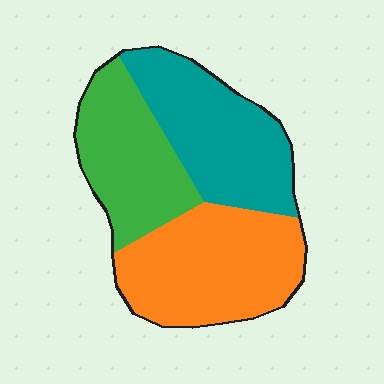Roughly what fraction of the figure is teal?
Teal takes up between a third and a half of the figure.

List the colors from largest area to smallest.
From largest to smallest: orange, teal, green.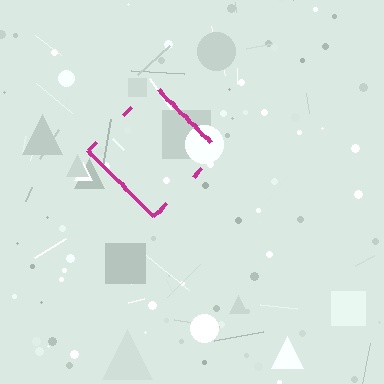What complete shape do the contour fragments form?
The contour fragments form a diamond.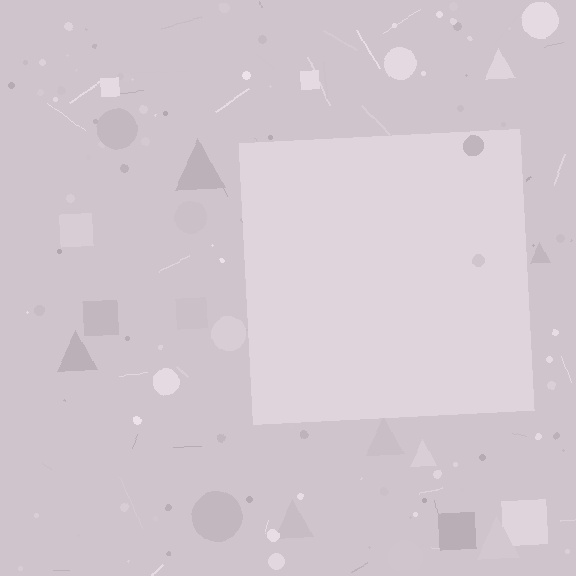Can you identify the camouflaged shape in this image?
The camouflaged shape is a square.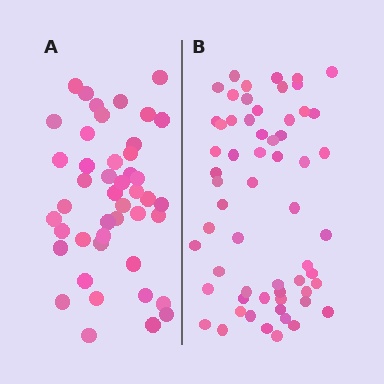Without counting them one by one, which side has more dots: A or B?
Region B (the right region) has more dots.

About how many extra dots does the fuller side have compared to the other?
Region B has approximately 15 more dots than region A.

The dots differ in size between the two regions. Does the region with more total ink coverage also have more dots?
No. Region A has more total ink coverage because its dots are larger, but region B actually contains more individual dots. Total area can be misleading — the number of items is what matters here.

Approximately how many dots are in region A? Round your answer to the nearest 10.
About 40 dots. (The exact count is 45, which rounds to 40.)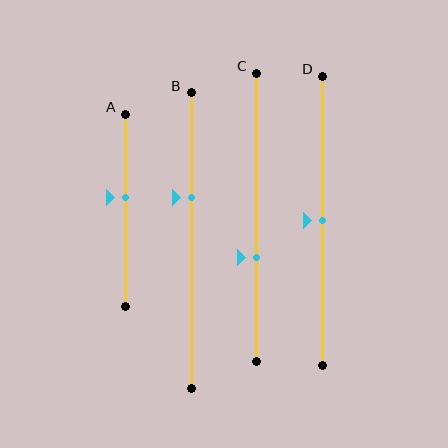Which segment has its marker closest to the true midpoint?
Segment D has its marker closest to the true midpoint.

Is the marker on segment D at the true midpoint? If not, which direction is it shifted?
Yes, the marker on segment D is at the true midpoint.